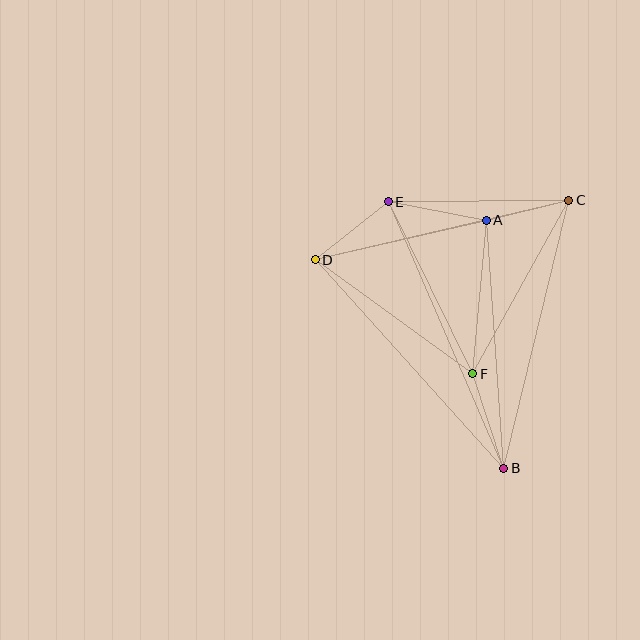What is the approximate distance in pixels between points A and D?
The distance between A and D is approximately 175 pixels.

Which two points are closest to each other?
Points A and C are closest to each other.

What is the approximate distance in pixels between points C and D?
The distance between C and D is approximately 260 pixels.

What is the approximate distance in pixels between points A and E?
The distance between A and E is approximately 100 pixels.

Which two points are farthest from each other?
Points B and E are farthest from each other.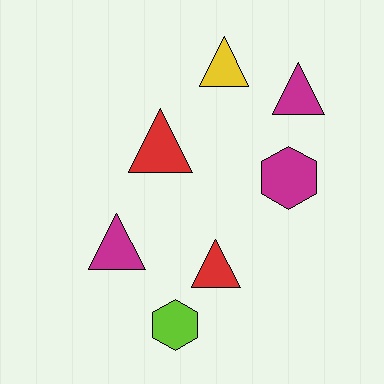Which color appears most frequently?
Magenta, with 3 objects.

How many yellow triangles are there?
There is 1 yellow triangle.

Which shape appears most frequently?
Triangle, with 5 objects.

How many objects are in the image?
There are 7 objects.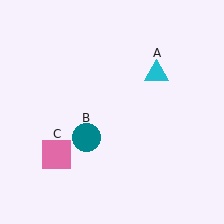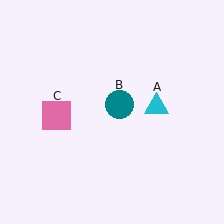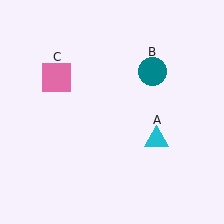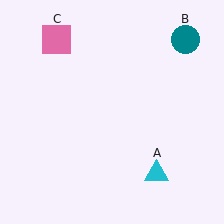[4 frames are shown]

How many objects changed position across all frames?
3 objects changed position: cyan triangle (object A), teal circle (object B), pink square (object C).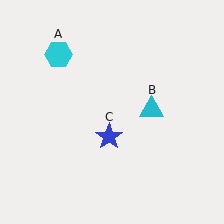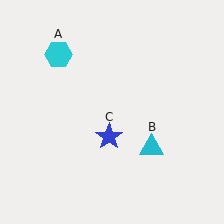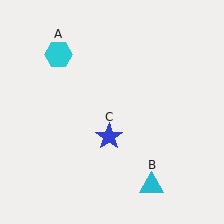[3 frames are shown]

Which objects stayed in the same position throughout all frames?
Cyan hexagon (object A) and blue star (object C) remained stationary.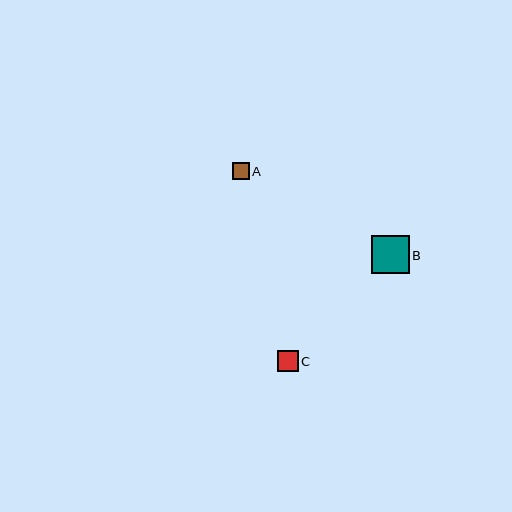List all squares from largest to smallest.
From largest to smallest: B, C, A.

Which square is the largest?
Square B is the largest with a size of approximately 38 pixels.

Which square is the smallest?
Square A is the smallest with a size of approximately 17 pixels.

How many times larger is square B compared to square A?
Square B is approximately 2.2 times the size of square A.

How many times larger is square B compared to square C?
Square B is approximately 1.8 times the size of square C.